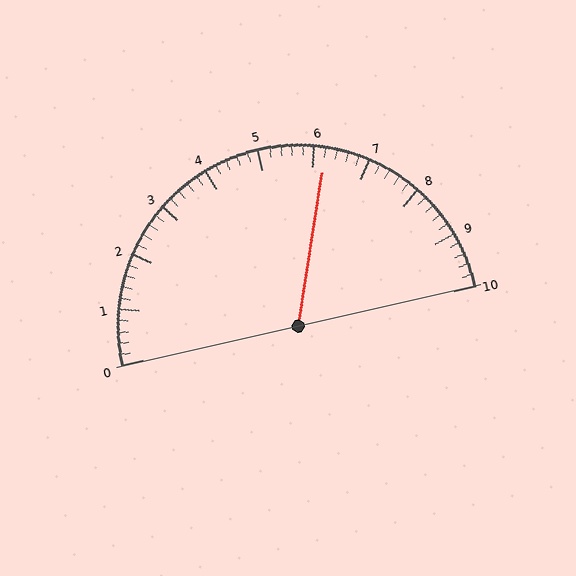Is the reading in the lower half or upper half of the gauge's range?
The reading is in the upper half of the range (0 to 10).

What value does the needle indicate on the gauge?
The needle indicates approximately 6.2.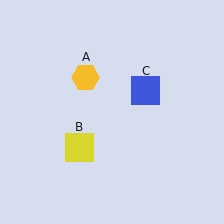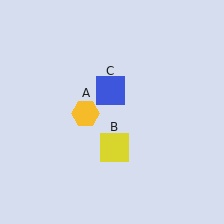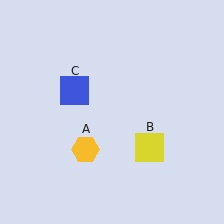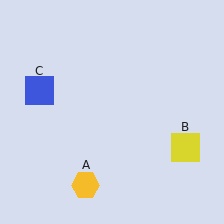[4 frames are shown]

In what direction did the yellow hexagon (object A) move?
The yellow hexagon (object A) moved down.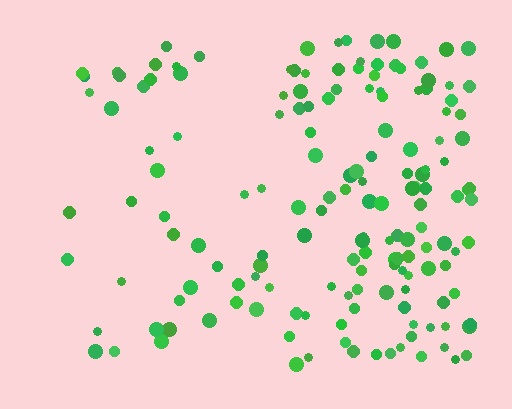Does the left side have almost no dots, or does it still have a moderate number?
Still a moderate number, just noticeably fewer than the right.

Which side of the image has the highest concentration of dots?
The right.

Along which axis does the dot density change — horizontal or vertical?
Horizontal.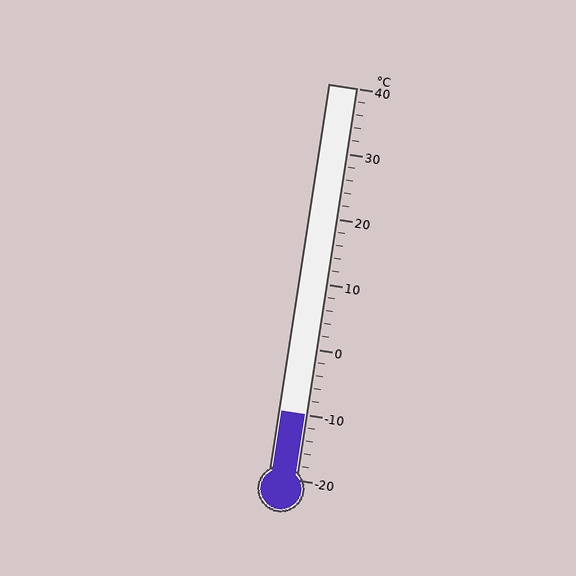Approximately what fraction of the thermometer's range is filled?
The thermometer is filled to approximately 15% of its range.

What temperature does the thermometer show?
The thermometer shows approximately -10°C.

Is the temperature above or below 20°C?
The temperature is below 20°C.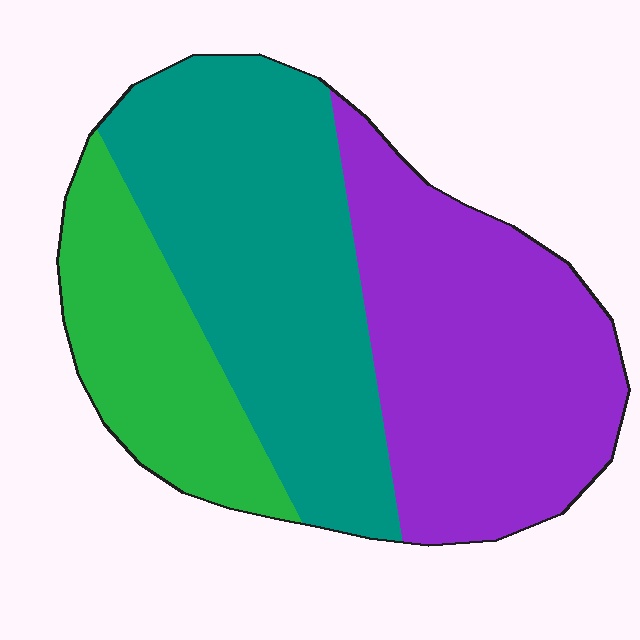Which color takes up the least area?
Green, at roughly 20%.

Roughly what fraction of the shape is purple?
Purple covers roughly 40% of the shape.